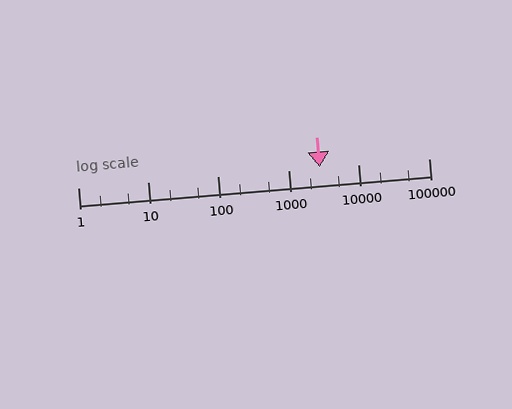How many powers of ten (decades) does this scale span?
The scale spans 5 decades, from 1 to 100000.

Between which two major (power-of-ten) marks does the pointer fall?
The pointer is between 1000 and 10000.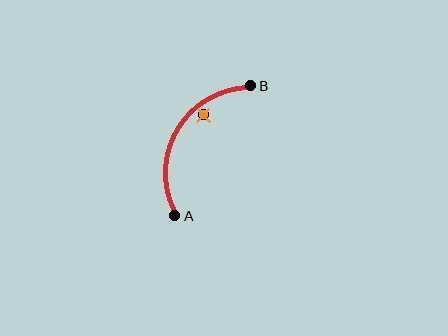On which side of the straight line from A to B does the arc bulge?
The arc bulges to the left of the straight line connecting A and B.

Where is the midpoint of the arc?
The arc midpoint is the point on the curve farthest from the straight line joining A and B. It sits to the left of that line.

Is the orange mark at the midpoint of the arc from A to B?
No — the orange mark does not lie on the arc at all. It sits slightly inside the curve.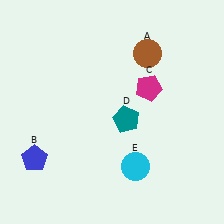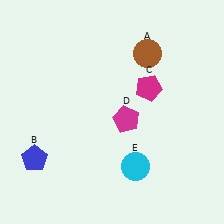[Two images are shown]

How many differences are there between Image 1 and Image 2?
There is 1 difference between the two images.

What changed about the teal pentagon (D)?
In Image 1, D is teal. In Image 2, it changed to magenta.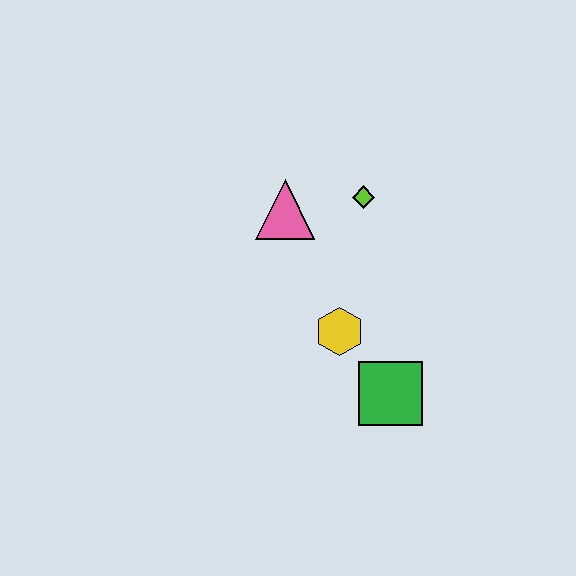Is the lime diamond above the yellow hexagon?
Yes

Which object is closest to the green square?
The yellow hexagon is closest to the green square.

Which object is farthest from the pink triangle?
The green square is farthest from the pink triangle.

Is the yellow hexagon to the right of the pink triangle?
Yes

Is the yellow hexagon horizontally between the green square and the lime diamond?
No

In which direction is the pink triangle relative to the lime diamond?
The pink triangle is to the left of the lime diamond.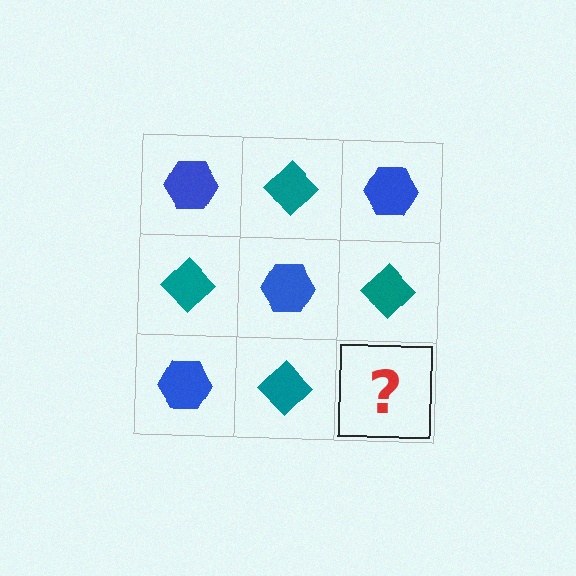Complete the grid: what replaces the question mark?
The question mark should be replaced with a blue hexagon.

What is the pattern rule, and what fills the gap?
The rule is that it alternates blue hexagon and teal diamond in a checkerboard pattern. The gap should be filled with a blue hexagon.